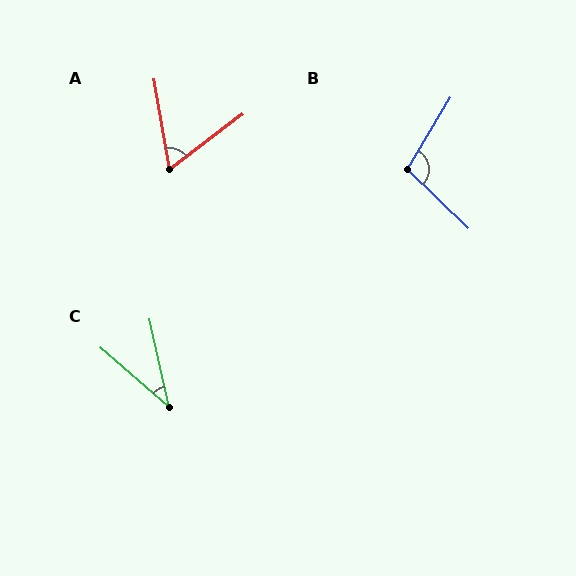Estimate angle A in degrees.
Approximately 63 degrees.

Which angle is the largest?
B, at approximately 103 degrees.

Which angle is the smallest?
C, at approximately 37 degrees.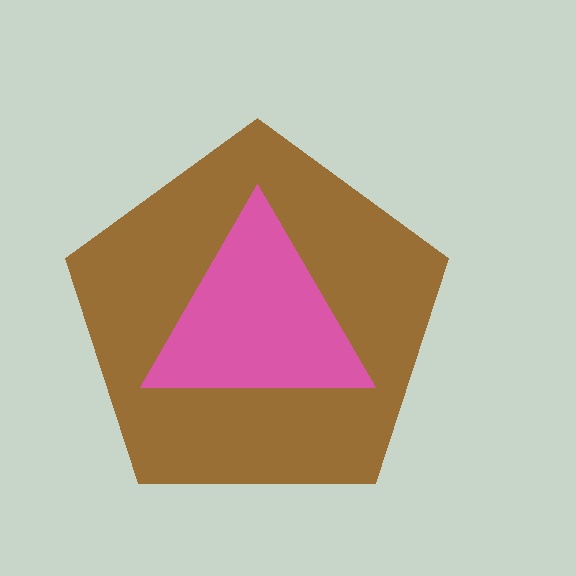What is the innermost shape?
The pink triangle.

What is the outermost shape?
The brown pentagon.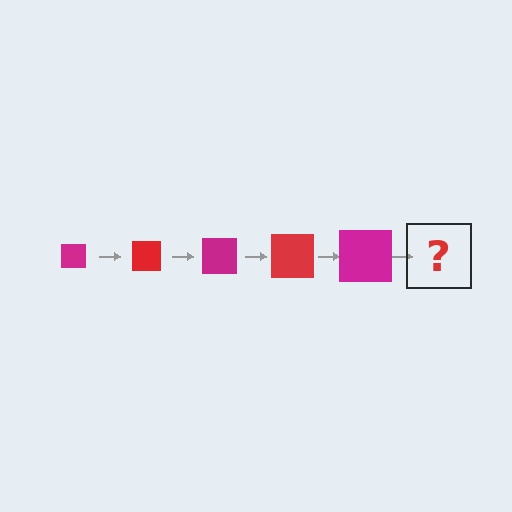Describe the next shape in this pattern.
It should be a red square, larger than the previous one.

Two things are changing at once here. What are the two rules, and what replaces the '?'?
The two rules are that the square grows larger each step and the color cycles through magenta and red. The '?' should be a red square, larger than the previous one.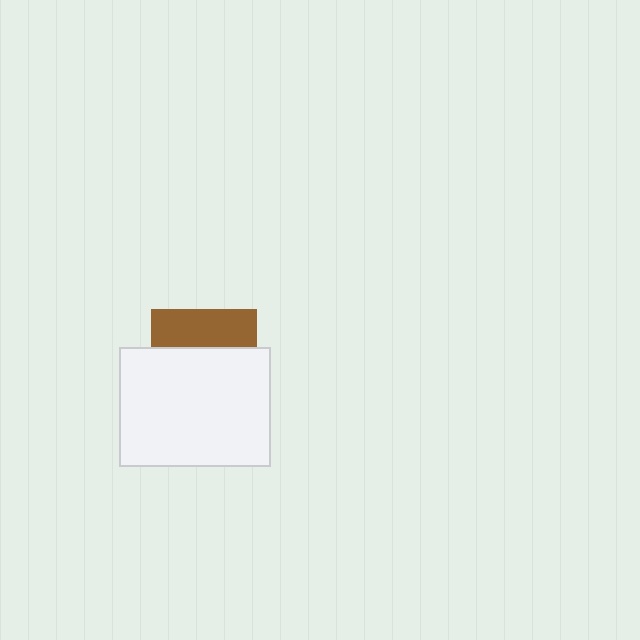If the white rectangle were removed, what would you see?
You would see the complete brown square.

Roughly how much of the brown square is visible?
A small part of it is visible (roughly 36%).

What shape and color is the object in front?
The object in front is a white rectangle.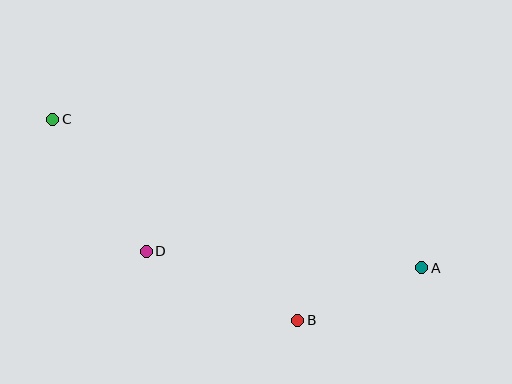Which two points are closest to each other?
Points A and B are closest to each other.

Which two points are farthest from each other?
Points A and C are farthest from each other.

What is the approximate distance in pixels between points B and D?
The distance between B and D is approximately 167 pixels.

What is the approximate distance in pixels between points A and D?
The distance between A and D is approximately 276 pixels.